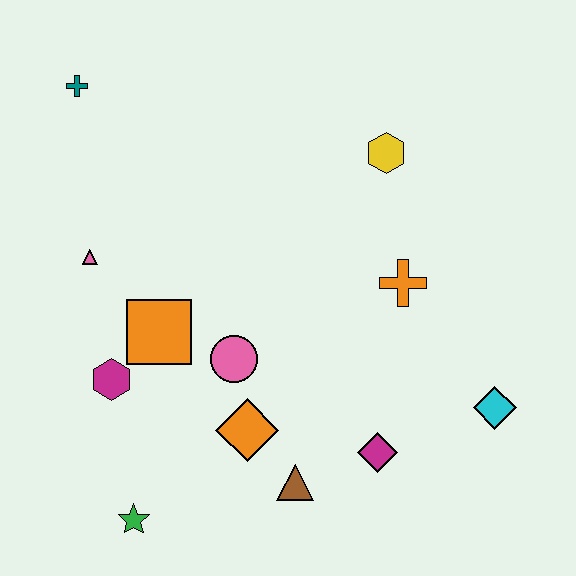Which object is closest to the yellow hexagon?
The orange cross is closest to the yellow hexagon.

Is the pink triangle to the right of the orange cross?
No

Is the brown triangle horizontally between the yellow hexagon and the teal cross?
Yes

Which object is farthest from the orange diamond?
The teal cross is farthest from the orange diamond.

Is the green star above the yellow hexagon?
No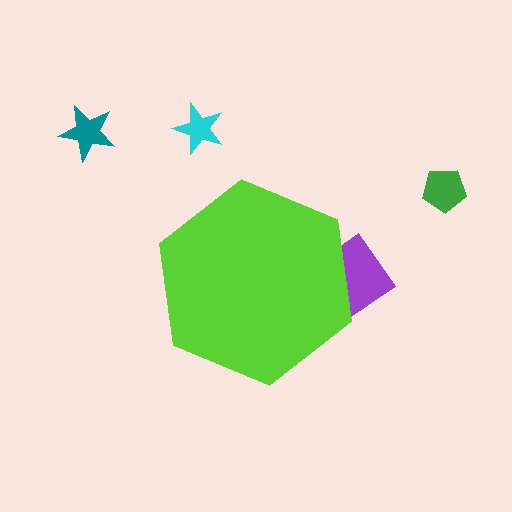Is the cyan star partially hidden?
No, the cyan star is fully visible.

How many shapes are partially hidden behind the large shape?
1 shape is partially hidden.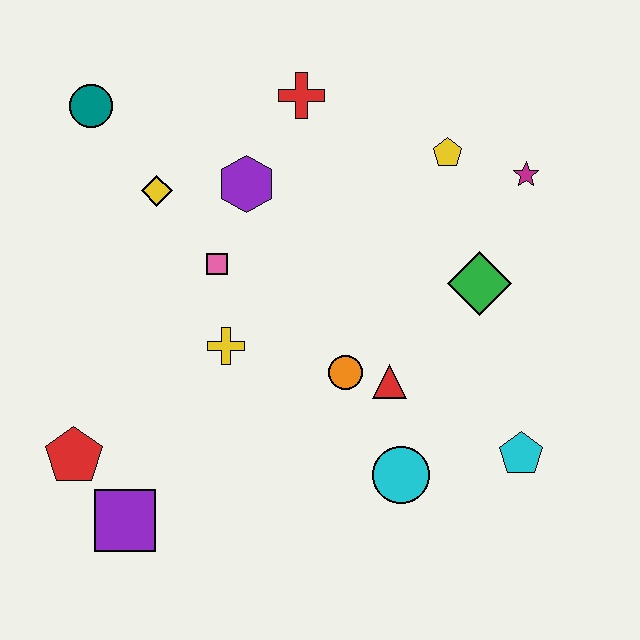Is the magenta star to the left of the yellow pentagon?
No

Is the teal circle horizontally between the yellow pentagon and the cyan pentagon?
No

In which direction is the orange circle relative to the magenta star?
The orange circle is below the magenta star.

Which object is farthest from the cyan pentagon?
The teal circle is farthest from the cyan pentagon.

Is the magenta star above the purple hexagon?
Yes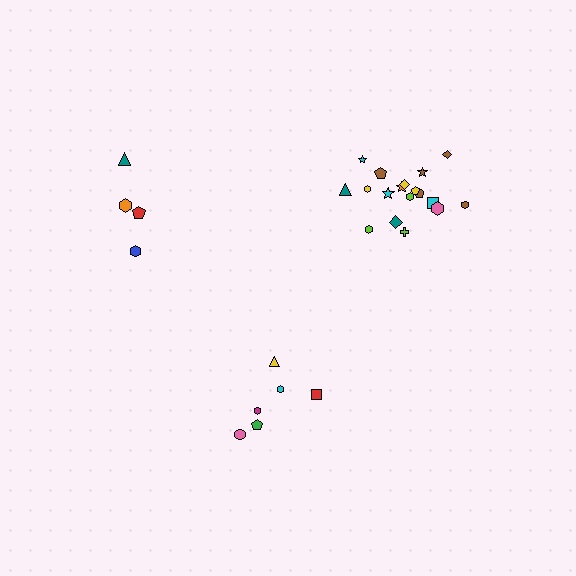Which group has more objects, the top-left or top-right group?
The top-right group.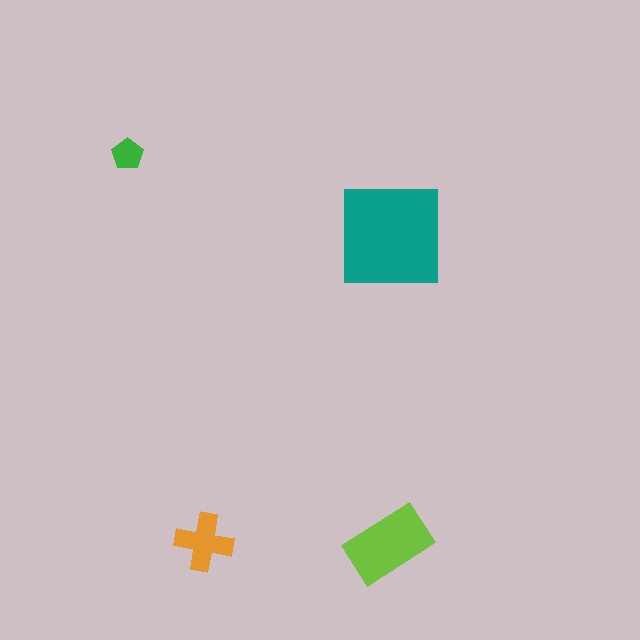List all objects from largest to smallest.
The teal square, the lime rectangle, the orange cross, the green pentagon.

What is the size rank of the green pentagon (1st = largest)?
4th.